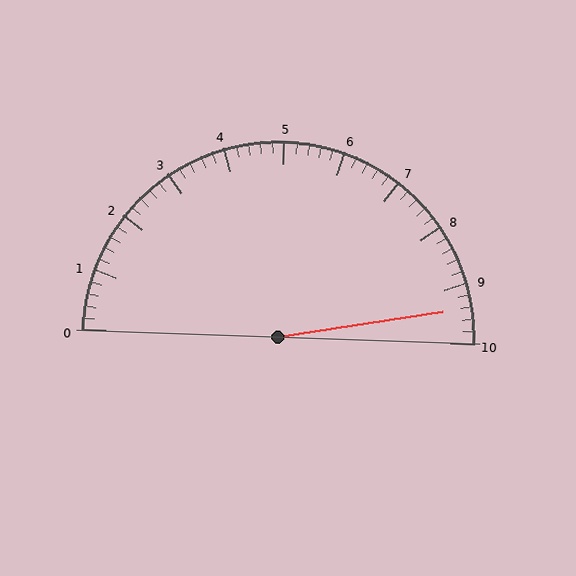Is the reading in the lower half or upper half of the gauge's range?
The reading is in the upper half of the range (0 to 10).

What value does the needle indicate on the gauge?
The needle indicates approximately 9.4.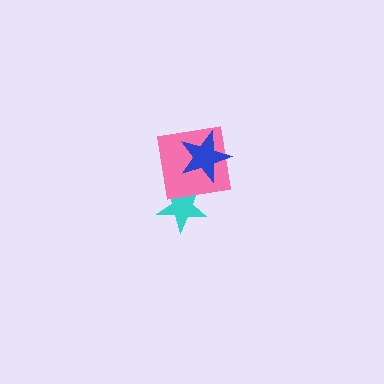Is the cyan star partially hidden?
Yes, it is partially covered by another shape.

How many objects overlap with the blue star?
1 object overlaps with the blue star.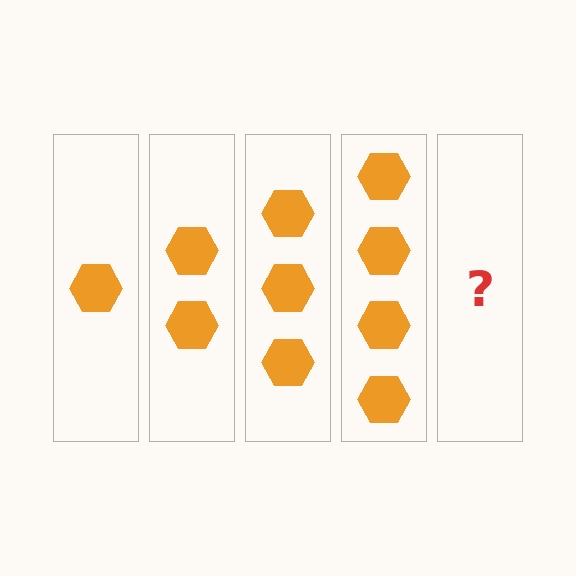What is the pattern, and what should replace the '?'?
The pattern is that each step adds one more hexagon. The '?' should be 5 hexagons.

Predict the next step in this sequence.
The next step is 5 hexagons.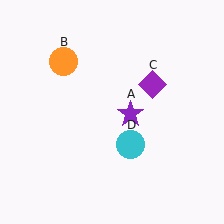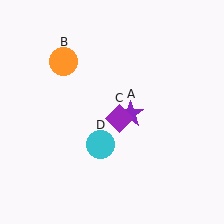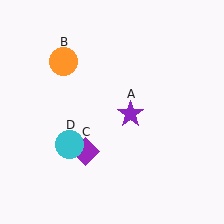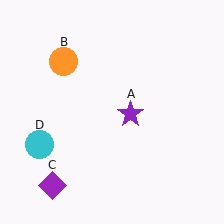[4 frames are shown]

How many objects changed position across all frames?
2 objects changed position: purple diamond (object C), cyan circle (object D).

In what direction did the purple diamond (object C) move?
The purple diamond (object C) moved down and to the left.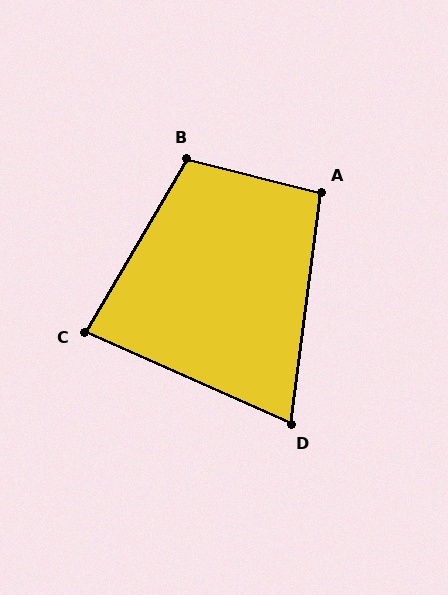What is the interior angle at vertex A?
Approximately 96 degrees (obtuse).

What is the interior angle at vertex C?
Approximately 84 degrees (acute).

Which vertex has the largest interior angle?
B, at approximately 106 degrees.